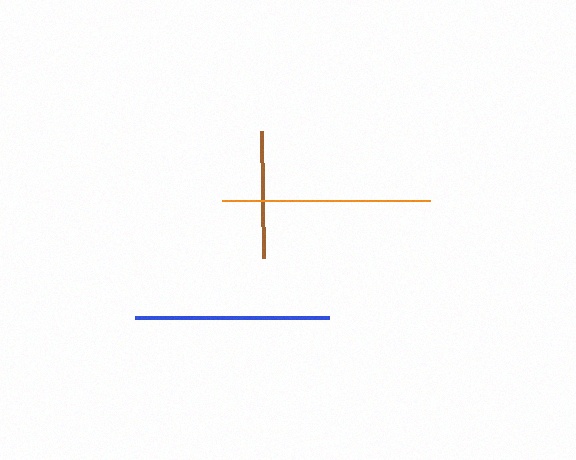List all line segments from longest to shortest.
From longest to shortest: orange, blue, brown.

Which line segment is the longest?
The orange line is the longest at approximately 208 pixels.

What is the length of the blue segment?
The blue segment is approximately 193 pixels long.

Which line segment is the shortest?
The brown line is the shortest at approximately 128 pixels.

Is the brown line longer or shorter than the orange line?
The orange line is longer than the brown line.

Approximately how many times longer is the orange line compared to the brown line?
The orange line is approximately 1.6 times the length of the brown line.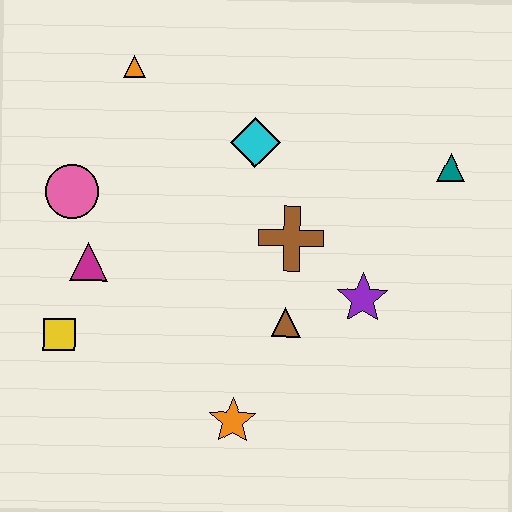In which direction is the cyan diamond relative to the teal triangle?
The cyan diamond is to the left of the teal triangle.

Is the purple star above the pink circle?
No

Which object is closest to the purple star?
The brown triangle is closest to the purple star.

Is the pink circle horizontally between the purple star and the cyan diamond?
No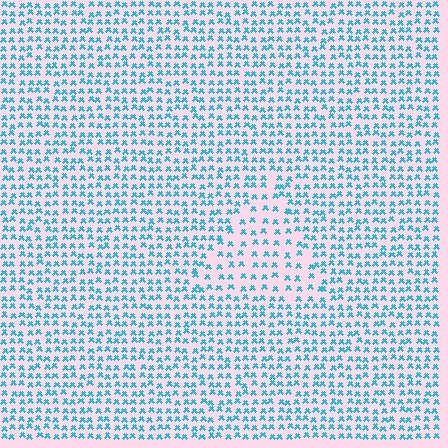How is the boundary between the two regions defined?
The boundary is defined by a change in element density (approximately 1.7x ratio). All elements are the same color, size, and shape.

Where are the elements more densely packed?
The elements are more densely packed outside the triangle boundary.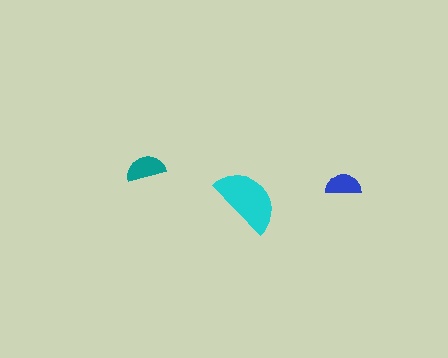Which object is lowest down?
The cyan semicircle is bottommost.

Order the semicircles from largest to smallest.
the cyan one, the teal one, the blue one.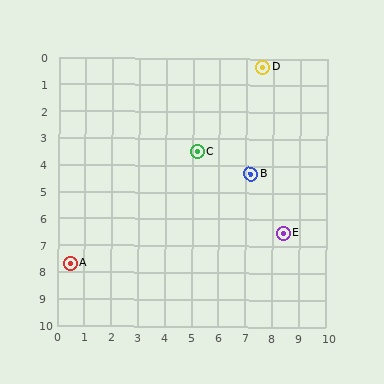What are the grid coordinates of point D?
Point D is at approximately (7.6, 0.3).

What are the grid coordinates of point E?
Point E is at approximately (8.4, 6.5).